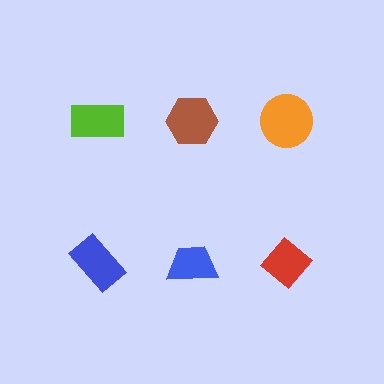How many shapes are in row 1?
3 shapes.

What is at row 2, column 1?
A blue rectangle.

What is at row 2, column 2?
A blue trapezoid.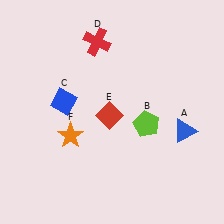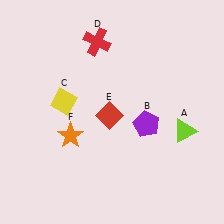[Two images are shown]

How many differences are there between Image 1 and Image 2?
There are 3 differences between the two images.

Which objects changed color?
A changed from blue to lime. B changed from lime to purple. C changed from blue to yellow.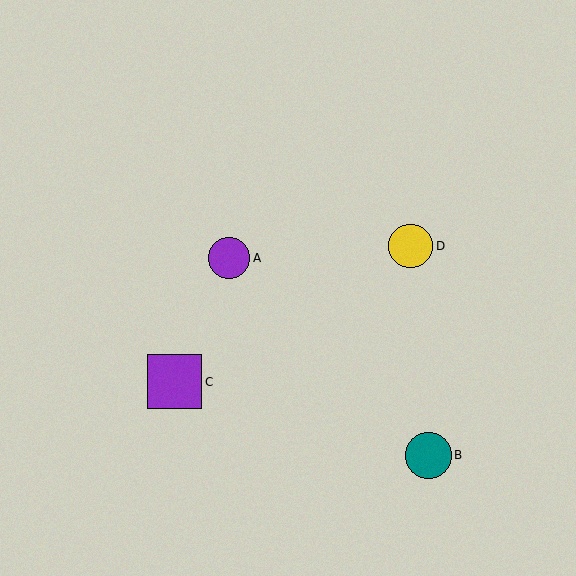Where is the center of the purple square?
The center of the purple square is at (175, 382).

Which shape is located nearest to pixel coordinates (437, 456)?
The teal circle (labeled B) at (428, 455) is nearest to that location.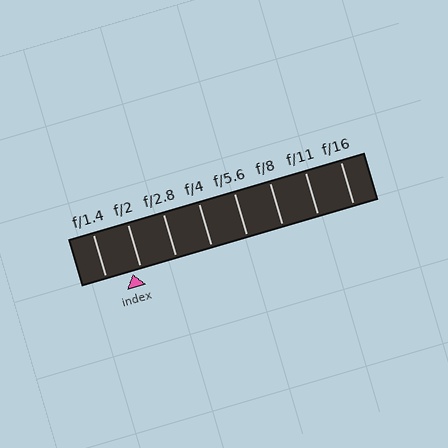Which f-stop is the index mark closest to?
The index mark is closest to f/2.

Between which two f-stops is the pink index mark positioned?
The index mark is between f/1.4 and f/2.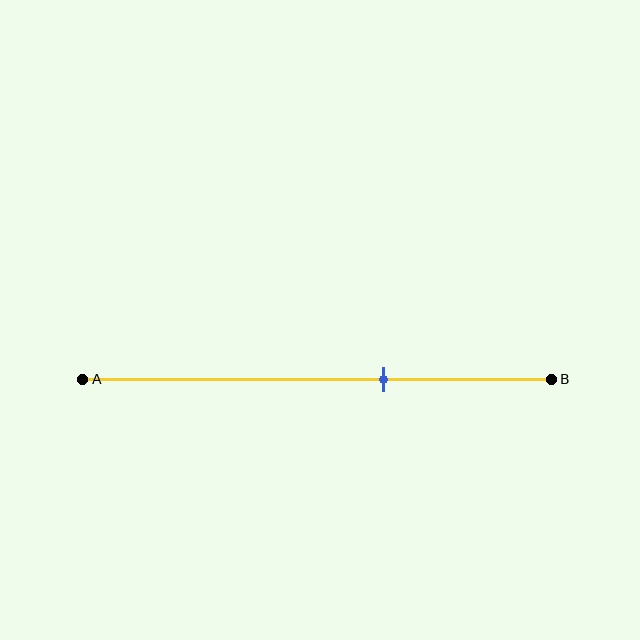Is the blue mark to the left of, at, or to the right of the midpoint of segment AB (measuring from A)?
The blue mark is to the right of the midpoint of segment AB.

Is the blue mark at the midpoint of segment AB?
No, the mark is at about 65% from A, not at the 50% midpoint.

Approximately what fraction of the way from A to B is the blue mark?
The blue mark is approximately 65% of the way from A to B.